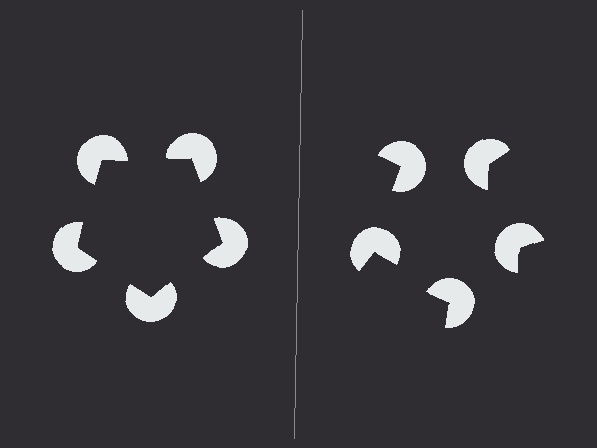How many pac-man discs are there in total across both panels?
10 — 5 on each side.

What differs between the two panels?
The pac-man discs are positioned identically on both sides; only the wedge orientations differ. On the left they align to a pentagon; on the right they are misaligned.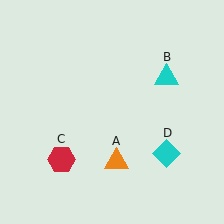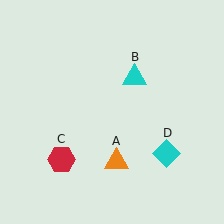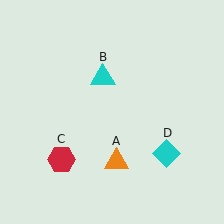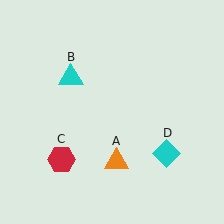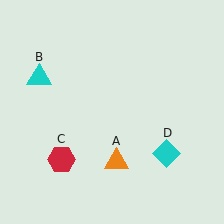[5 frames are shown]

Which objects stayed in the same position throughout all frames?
Orange triangle (object A) and red hexagon (object C) and cyan diamond (object D) remained stationary.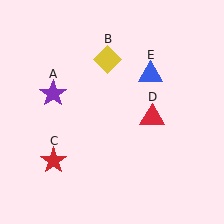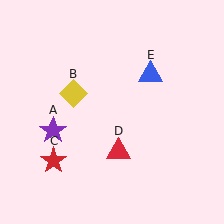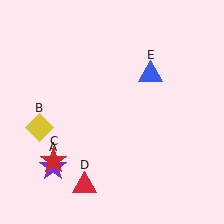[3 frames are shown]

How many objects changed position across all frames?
3 objects changed position: purple star (object A), yellow diamond (object B), red triangle (object D).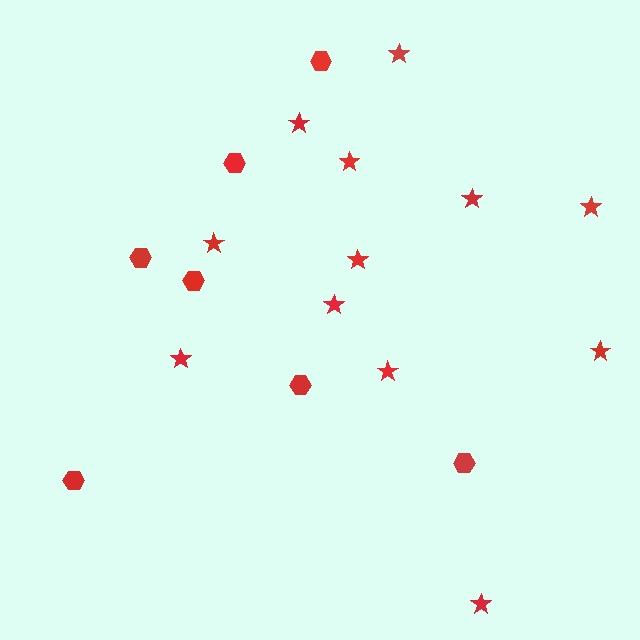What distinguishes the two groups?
There are 2 groups: one group of stars (12) and one group of hexagons (7).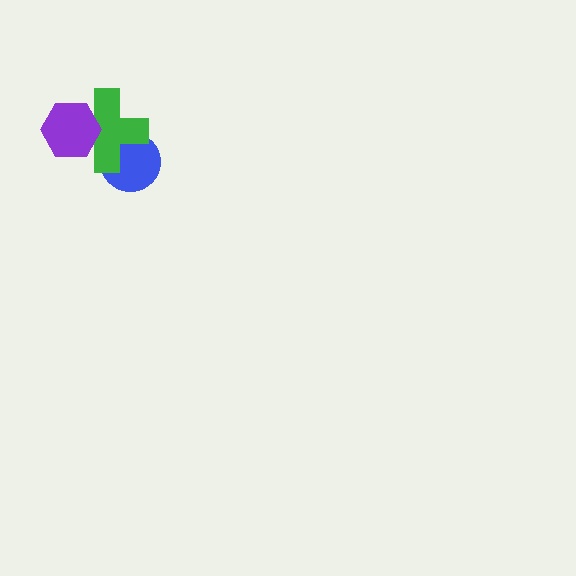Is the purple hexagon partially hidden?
No, no other shape covers it.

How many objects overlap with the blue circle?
1 object overlaps with the blue circle.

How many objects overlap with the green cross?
2 objects overlap with the green cross.